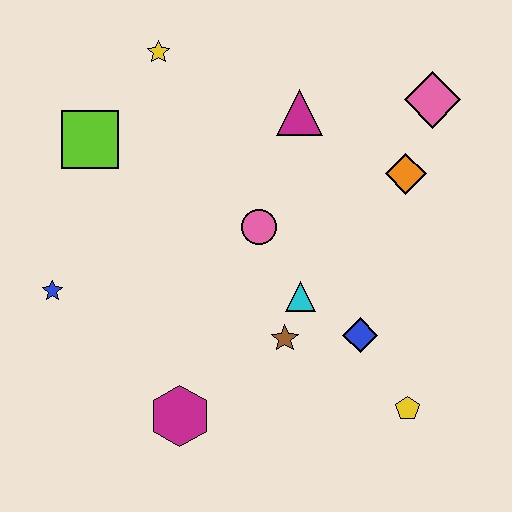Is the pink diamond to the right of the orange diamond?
Yes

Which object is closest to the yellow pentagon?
The blue diamond is closest to the yellow pentagon.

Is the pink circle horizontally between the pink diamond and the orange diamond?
No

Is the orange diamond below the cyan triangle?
No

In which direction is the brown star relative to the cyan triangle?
The brown star is below the cyan triangle.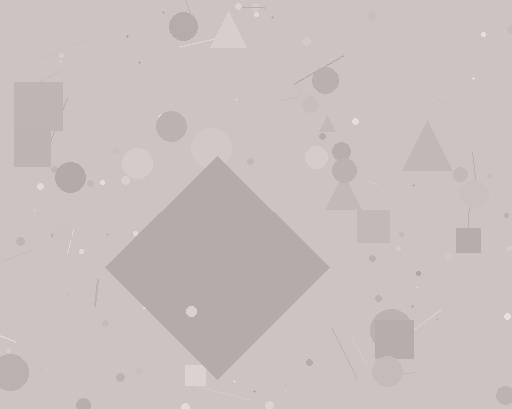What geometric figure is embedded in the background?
A diamond is embedded in the background.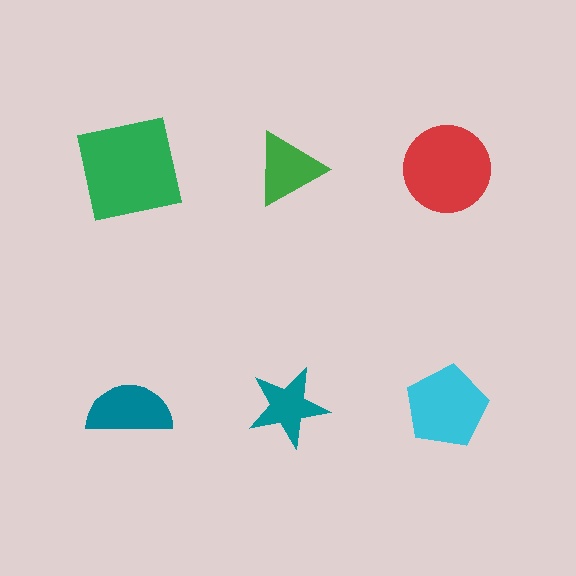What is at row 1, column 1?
A green square.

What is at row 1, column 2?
A green triangle.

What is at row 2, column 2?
A teal star.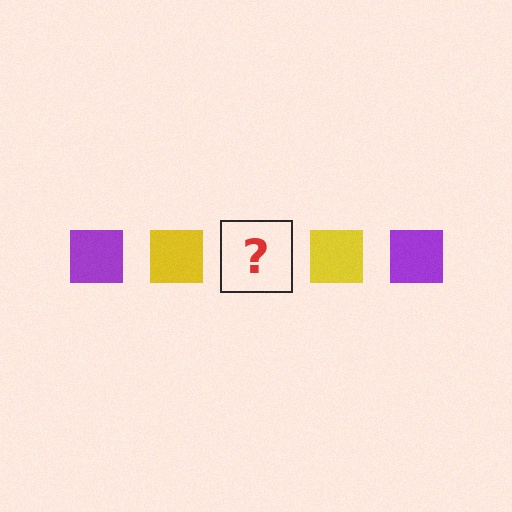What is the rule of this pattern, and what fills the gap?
The rule is that the pattern cycles through purple, yellow squares. The gap should be filled with a purple square.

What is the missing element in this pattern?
The missing element is a purple square.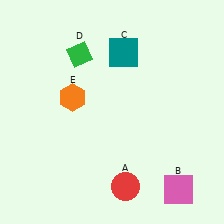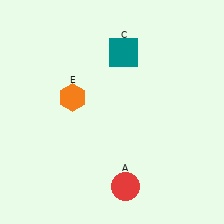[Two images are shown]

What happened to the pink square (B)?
The pink square (B) was removed in Image 2. It was in the bottom-right area of Image 1.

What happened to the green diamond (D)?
The green diamond (D) was removed in Image 2. It was in the top-left area of Image 1.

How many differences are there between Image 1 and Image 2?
There are 2 differences between the two images.